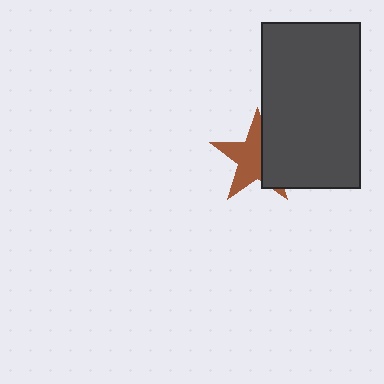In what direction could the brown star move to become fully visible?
The brown star could move left. That would shift it out from behind the dark gray rectangle entirely.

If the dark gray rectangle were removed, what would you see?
You would see the complete brown star.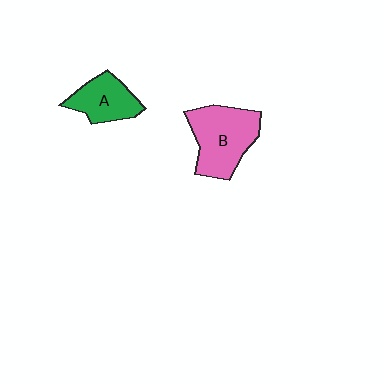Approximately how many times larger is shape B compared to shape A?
Approximately 1.5 times.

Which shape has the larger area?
Shape B (pink).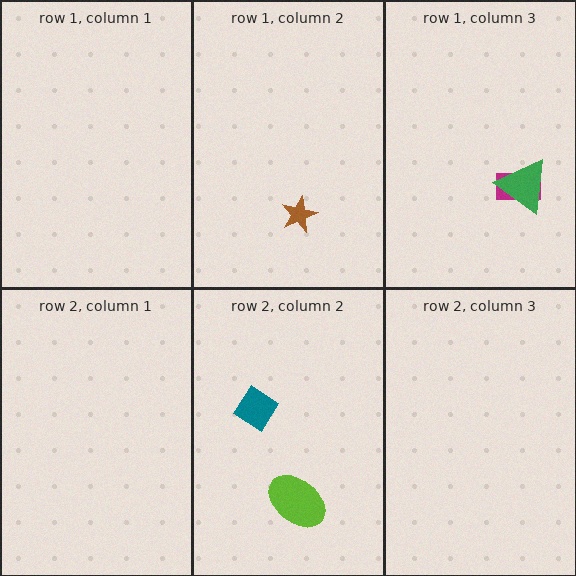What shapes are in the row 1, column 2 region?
The brown star.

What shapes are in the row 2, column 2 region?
The teal diamond, the lime ellipse.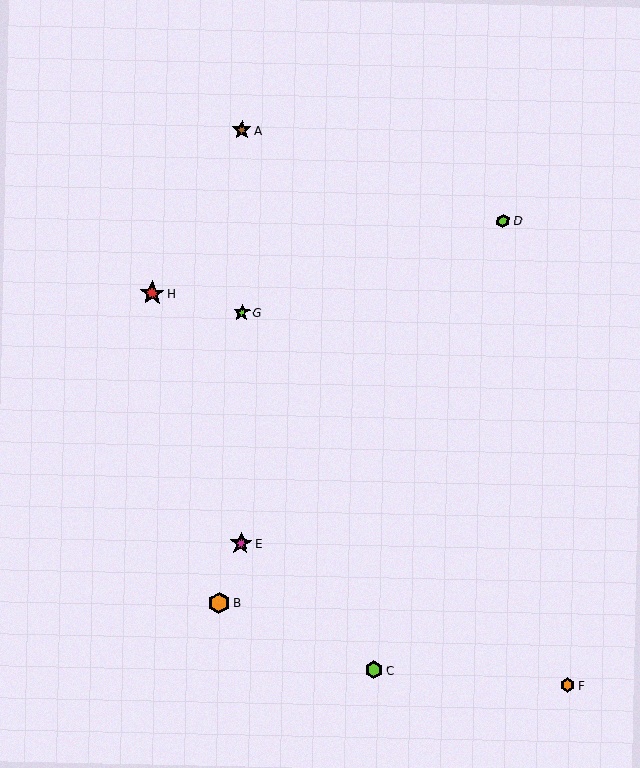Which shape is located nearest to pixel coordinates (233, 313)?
The lime star (labeled G) at (242, 313) is nearest to that location.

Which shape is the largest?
The red star (labeled H) is the largest.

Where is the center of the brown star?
The center of the brown star is at (242, 130).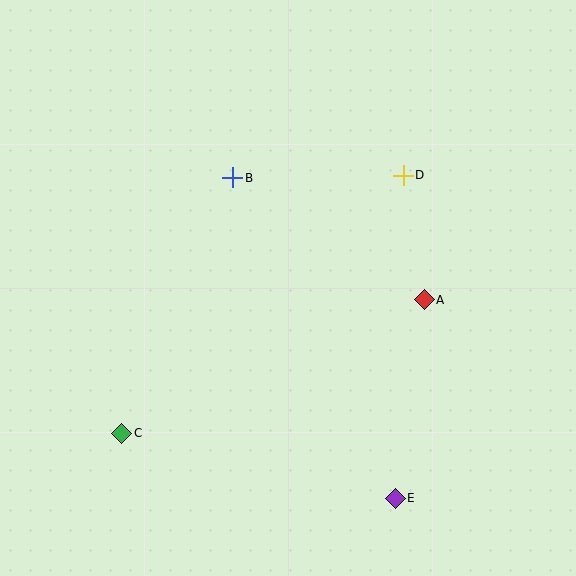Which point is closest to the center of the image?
Point B at (232, 178) is closest to the center.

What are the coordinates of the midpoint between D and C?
The midpoint between D and C is at (262, 304).